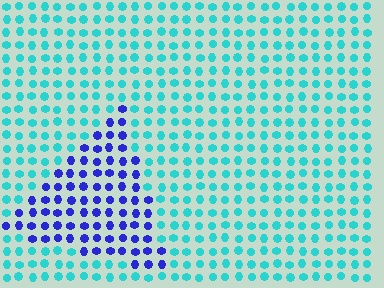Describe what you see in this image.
The image is filled with small cyan elements in a uniform arrangement. A triangle-shaped region is visible where the elements are tinted to a slightly different hue, forming a subtle color boundary.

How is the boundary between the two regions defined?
The boundary is defined purely by a slight shift in hue (about 62 degrees). Spacing, size, and orientation are identical on both sides.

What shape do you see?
I see a triangle.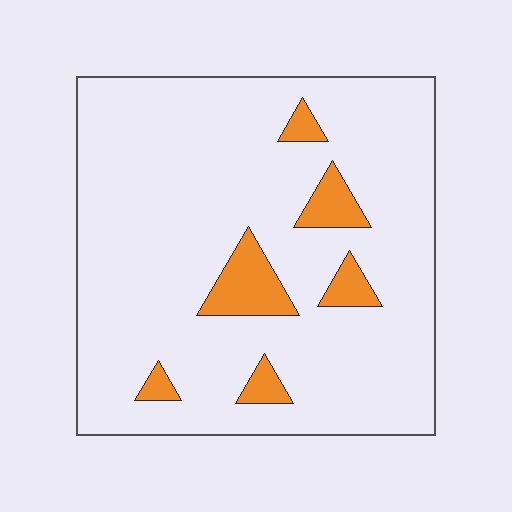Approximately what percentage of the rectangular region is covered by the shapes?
Approximately 10%.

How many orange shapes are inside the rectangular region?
6.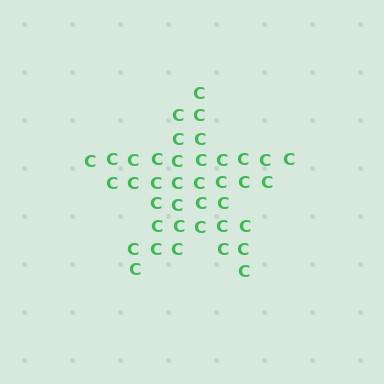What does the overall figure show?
The overall figure shows a star.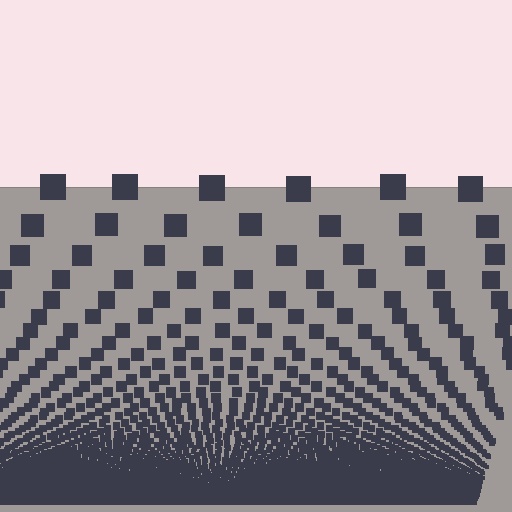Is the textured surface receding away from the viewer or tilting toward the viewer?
The surface appears to tilt toward the viewer. Texture elements get larger and sparser toward the top.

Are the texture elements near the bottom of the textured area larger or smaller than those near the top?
Smaller. The gradient is inverted — elements near the bottom are smaller and denser.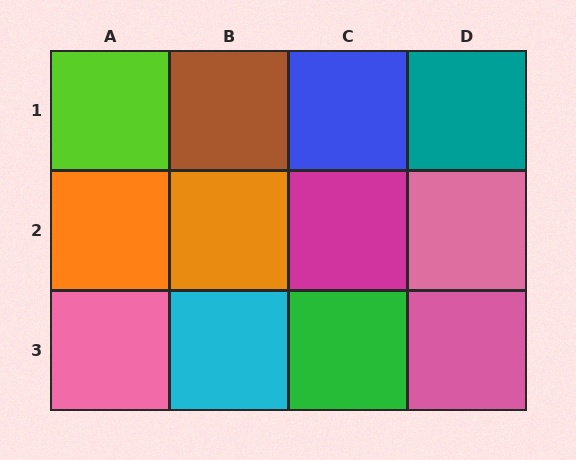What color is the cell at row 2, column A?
Orange.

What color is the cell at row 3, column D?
Pink.